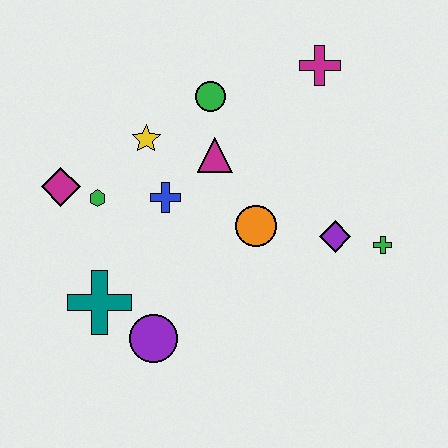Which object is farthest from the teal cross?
The magenta cross is farthest from the teal cross.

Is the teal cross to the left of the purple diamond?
Yes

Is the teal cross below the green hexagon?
Yes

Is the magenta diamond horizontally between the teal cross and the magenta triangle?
No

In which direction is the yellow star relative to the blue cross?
The yellow star is above the blue cross.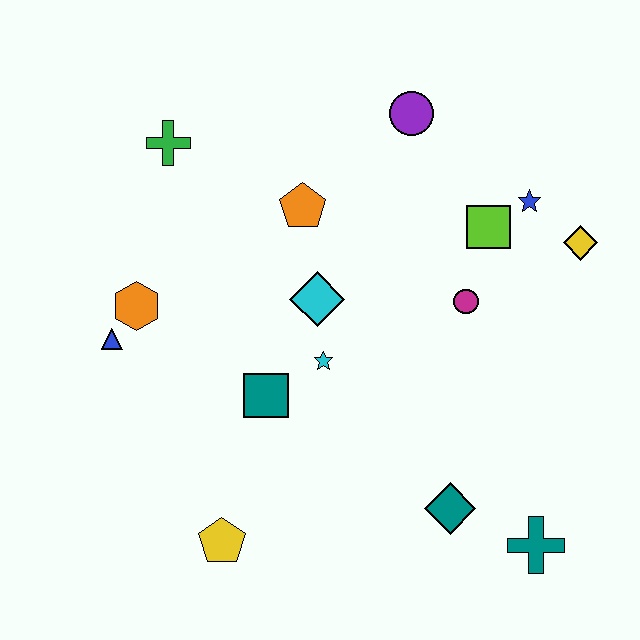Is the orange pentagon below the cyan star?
No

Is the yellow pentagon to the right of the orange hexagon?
Yes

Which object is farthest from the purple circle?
The yellow pentagon is farthest from the purple circle.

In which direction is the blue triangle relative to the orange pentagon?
The blue triangle is to the left of the orange pentagon.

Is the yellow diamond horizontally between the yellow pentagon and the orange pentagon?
No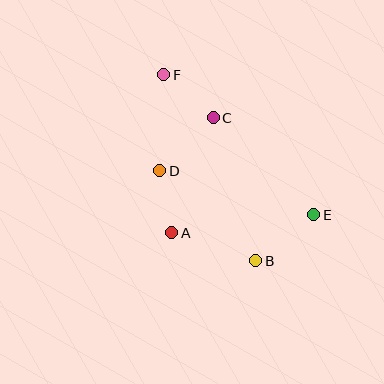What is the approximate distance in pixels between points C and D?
The distance between C and D is approximately 75 pixels.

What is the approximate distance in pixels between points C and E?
The distance between C and E is approximately 140 pixels.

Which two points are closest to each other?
Points A and D are closest to each other.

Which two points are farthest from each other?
Points B and F are farthest from each other.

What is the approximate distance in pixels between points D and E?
The distance between D and E is approximately 160 pixels.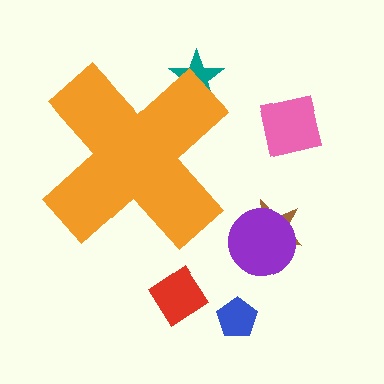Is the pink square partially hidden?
No, the pink square is fully visible.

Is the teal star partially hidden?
Yes, the teal star is partially hidden behind the orange cross.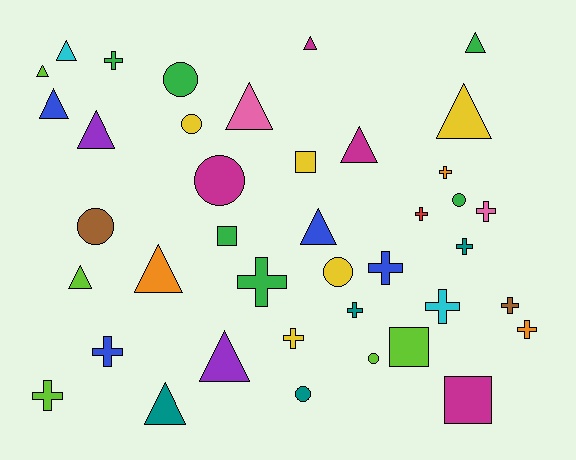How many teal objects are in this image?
There are 4 teal objects.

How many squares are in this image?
There are 4 squares.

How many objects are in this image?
There are 40 objects.